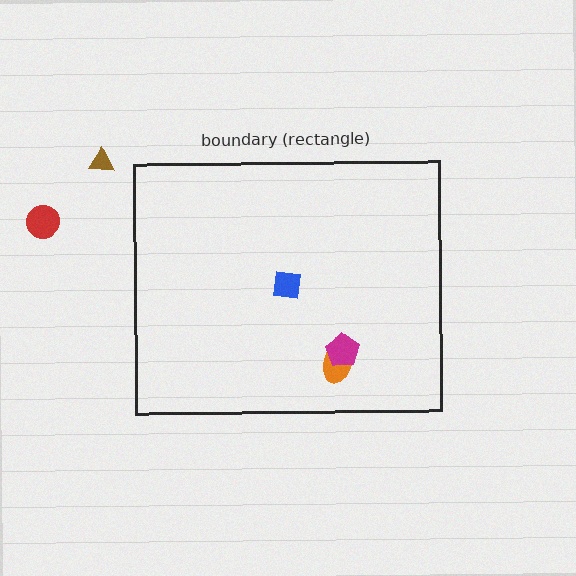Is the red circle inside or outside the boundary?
Outside.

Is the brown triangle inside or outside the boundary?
Outside.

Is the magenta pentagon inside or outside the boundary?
Inside.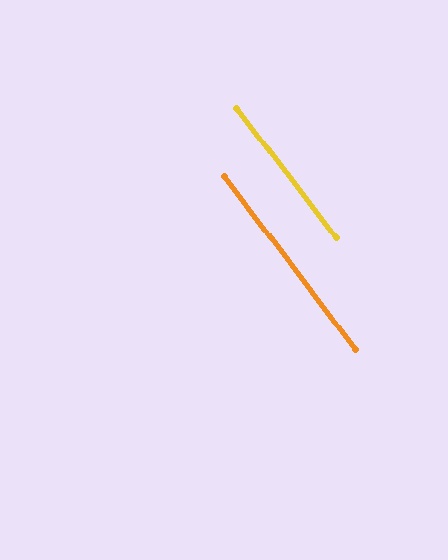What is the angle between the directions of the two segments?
Approximately 0 degrees.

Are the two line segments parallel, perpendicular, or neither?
Parallel — their directions differ by only 0.2°.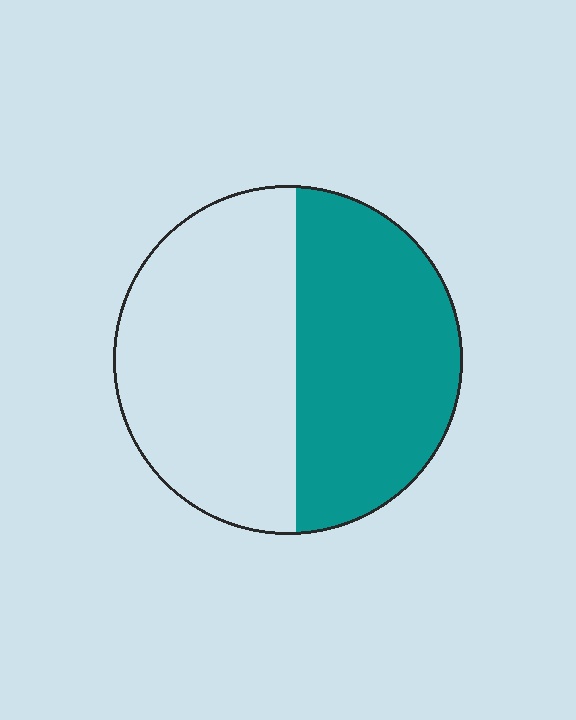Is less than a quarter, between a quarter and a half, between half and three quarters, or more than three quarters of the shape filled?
Between a quarter and a half.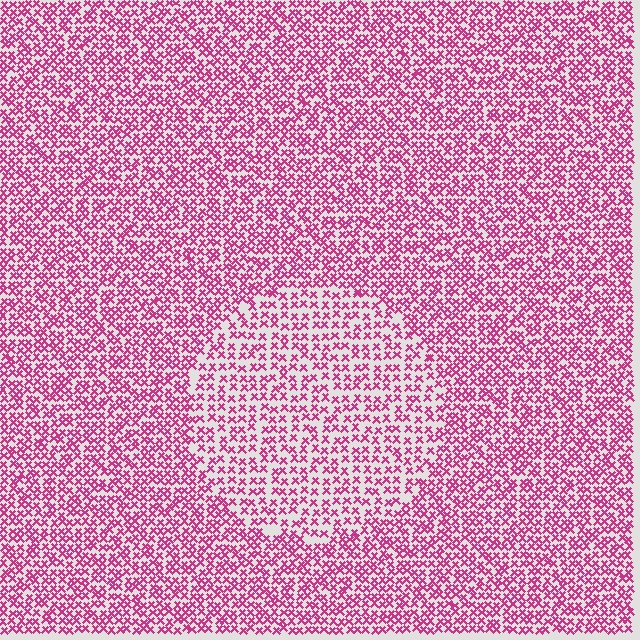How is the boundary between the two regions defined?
The boundary is defined by a change in element density (approximately 1.6x ratio). All elements are the same color, size, and shape.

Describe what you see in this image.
The image contains small magenta elements arranged at two different densities. A circle-shaped region is visible where the elements are less densely packed than the surrounding area.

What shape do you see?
I see a circle.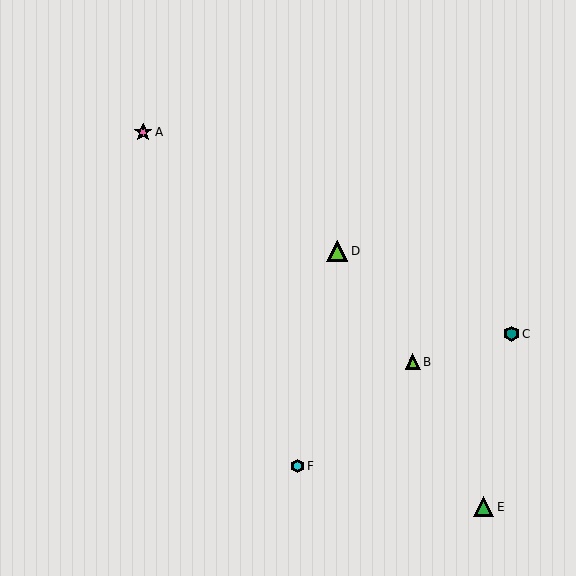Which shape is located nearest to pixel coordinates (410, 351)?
The lime triangle (labeled B) at (413, 362) is nearest to that location.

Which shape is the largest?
The lime triangle (labeled D) is the largest.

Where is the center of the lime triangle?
The center of the lime triangle is at (413, 362).